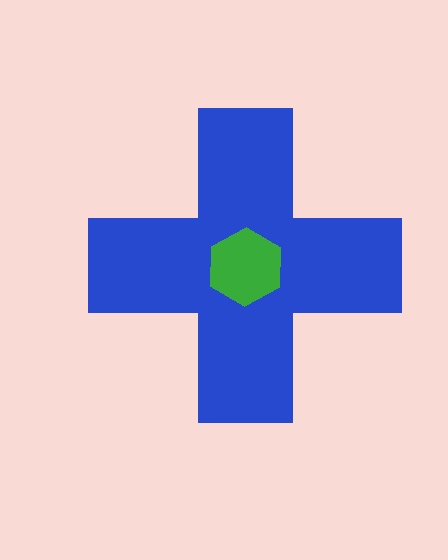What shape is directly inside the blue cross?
The green hexagon.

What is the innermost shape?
The green hexagon.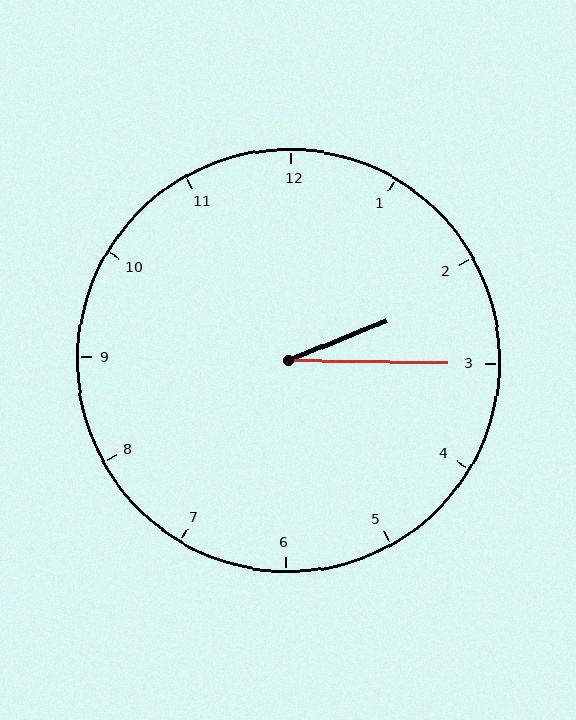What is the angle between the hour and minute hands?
Approximately 22 degrees.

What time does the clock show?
2:15.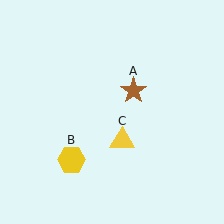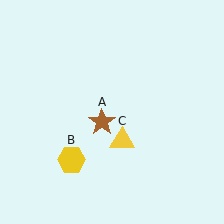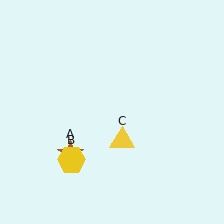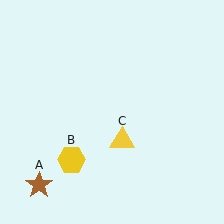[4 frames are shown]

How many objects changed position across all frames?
1 object changed position: brown star (object A).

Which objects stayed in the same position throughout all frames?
Yellow hexagon (object B) and yellow triangle (object C) remained stationary.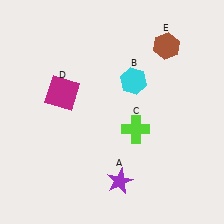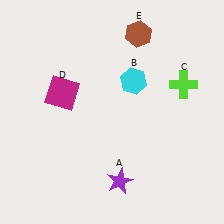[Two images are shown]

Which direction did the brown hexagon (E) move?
The brown hexagon (E) moved left.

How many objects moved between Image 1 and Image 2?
2 objects moved between the two images.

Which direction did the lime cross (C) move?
The lime cross (C) moved right.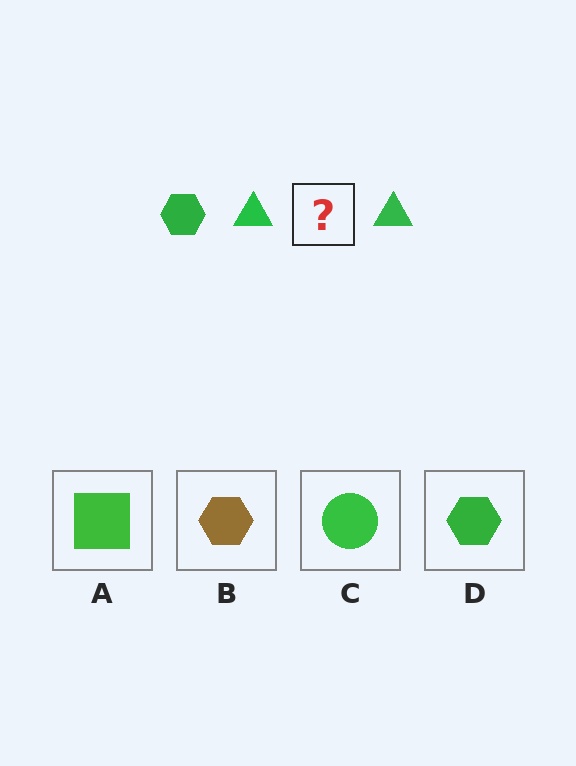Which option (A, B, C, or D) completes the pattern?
D.